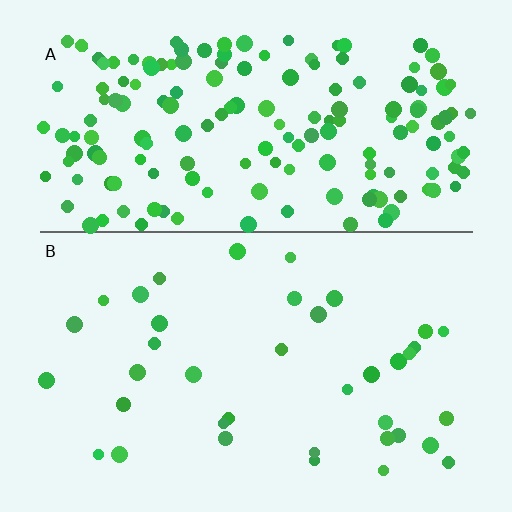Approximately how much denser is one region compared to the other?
Approximately 4.5× — region A over region B.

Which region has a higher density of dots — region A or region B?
A (the top).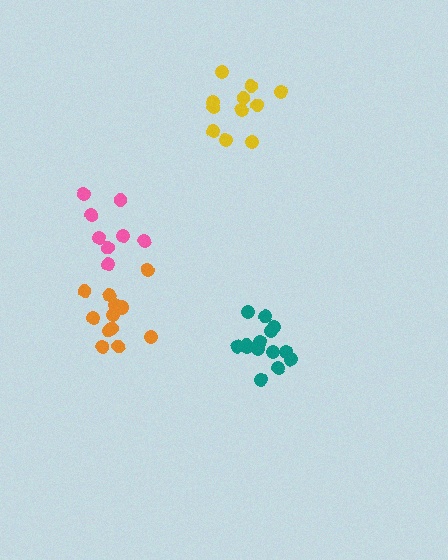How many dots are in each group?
Group 1: 14 dots, Group 2: 8 dots, Group 3: 13 dots, Group 4: 11 dots (46 total).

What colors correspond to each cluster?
The clusters are colored: teal, pink, orange, yellow.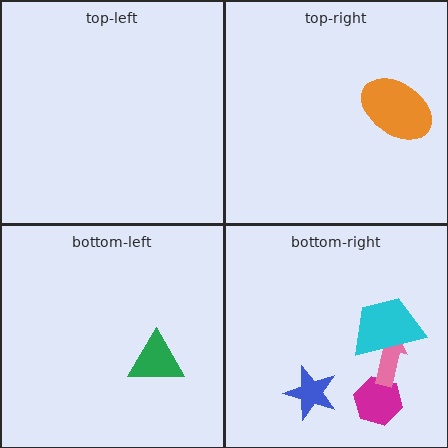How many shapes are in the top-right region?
1.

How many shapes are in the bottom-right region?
4.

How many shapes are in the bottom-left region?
1.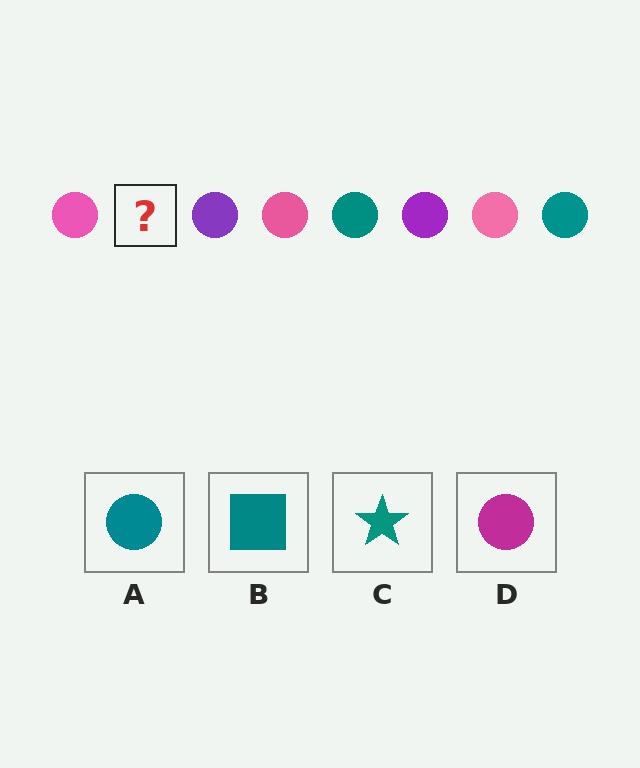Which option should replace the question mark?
Option A.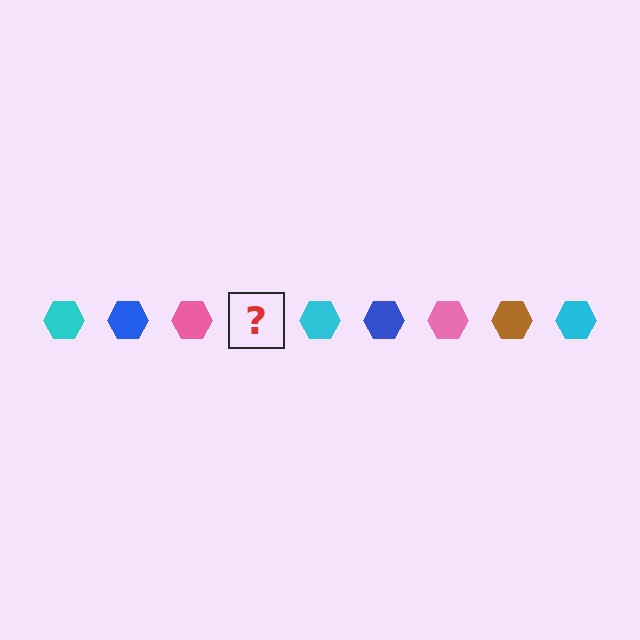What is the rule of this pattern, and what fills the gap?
The rule is that the pattern cycles through cyan, blue, pink, brown hexagons. The gap should be filled with a brown hexagon.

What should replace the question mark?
The question mark should be replaced with a brown hexagon.